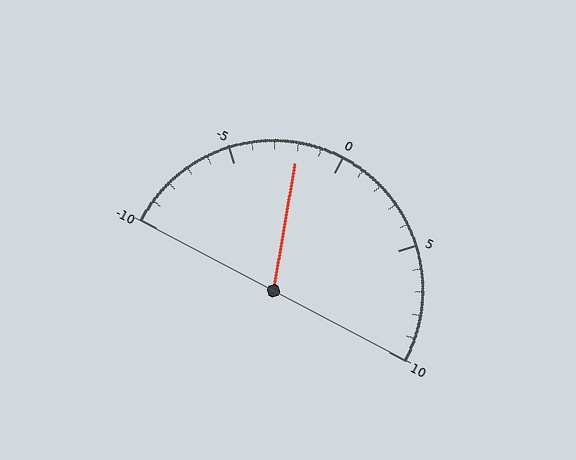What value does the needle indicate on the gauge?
The needle indicates approximately -2.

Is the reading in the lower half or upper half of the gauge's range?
The reading is in the lower half of the range (-10 to 10).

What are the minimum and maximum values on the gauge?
The gauge ranges from -10 to 10.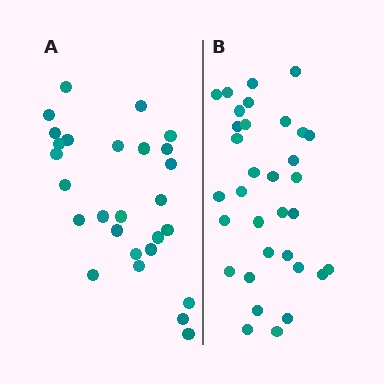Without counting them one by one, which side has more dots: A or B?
Region B (the right region) has more dots.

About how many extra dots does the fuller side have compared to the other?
Region B has about 6 more dots than region A.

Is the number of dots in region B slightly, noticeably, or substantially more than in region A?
Region B has only slightly more — the two regions are fairly close. The ratio is roughly 1.2 to 1.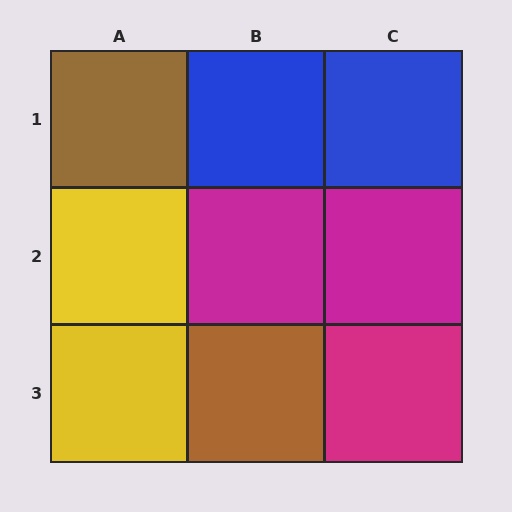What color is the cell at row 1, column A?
Brown.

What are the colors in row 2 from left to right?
Yellow, magenta, magenta.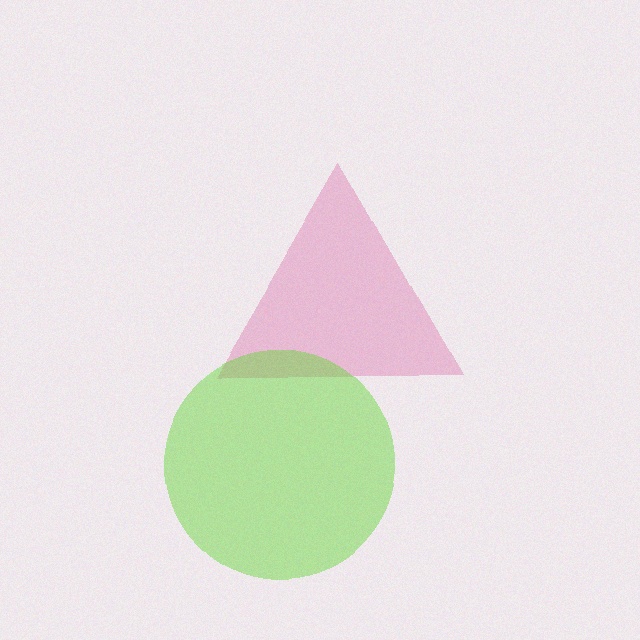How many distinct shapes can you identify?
There are 2 distinct shapes: a pink triangle, a lime circle.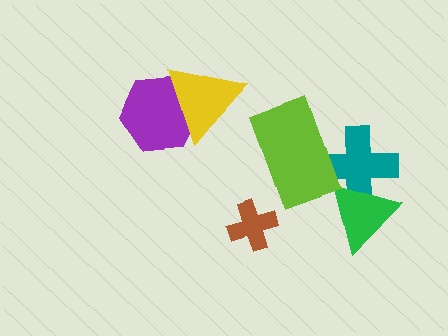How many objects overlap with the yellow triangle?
1 object overlaps with the yellow triangle.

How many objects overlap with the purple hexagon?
1 object overlaps with the purple hexagon.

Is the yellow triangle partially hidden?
No, no other shape covers it.